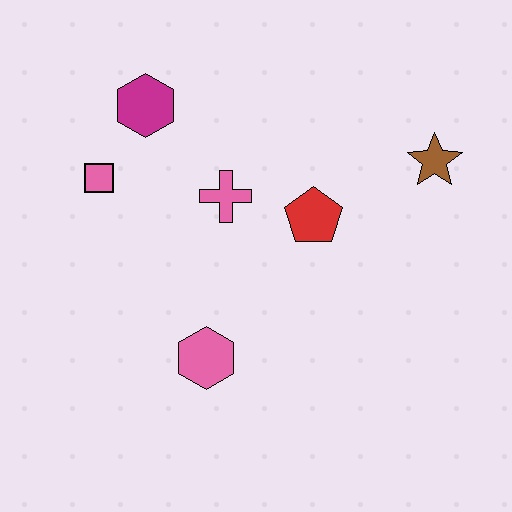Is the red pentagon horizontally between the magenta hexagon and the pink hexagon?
No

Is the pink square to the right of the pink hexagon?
No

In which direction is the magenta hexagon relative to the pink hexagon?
The magenta hexagon is above the pink hexagon.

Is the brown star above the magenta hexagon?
No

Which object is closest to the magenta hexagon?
The pink square is closest to the magenta hexagon.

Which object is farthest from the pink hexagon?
The brown star is farthest from the pink hexagon.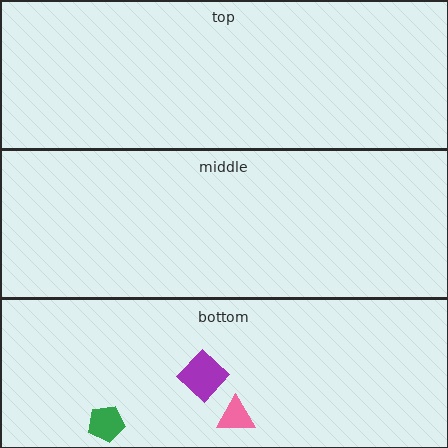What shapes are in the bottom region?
The green pentagon, the purple diamond, the pink triangle.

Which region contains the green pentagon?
The bottom region.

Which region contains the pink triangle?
The bottom region.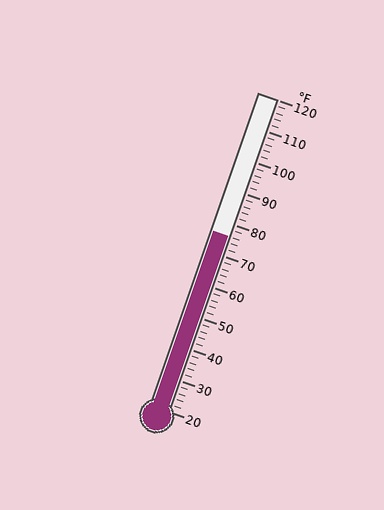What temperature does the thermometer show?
The thermometer shows approximately 76°F.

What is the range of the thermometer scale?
The thermometer scale ranges from 20°F to 120°F.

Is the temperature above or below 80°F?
The temperature is below 80°F.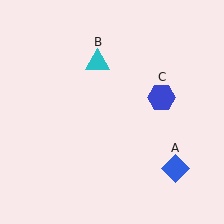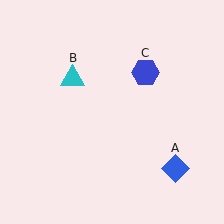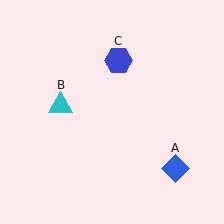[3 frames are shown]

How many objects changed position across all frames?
2 objects changed position: cyan triangle (object B), blue hexagon (object C).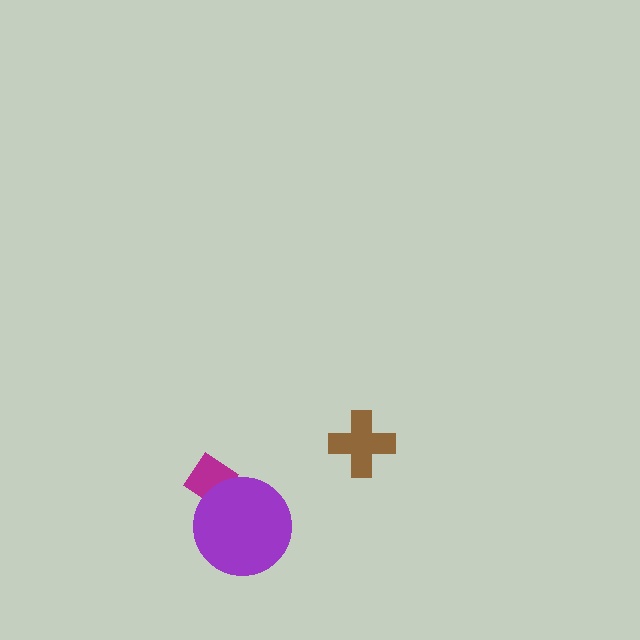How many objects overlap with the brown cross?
0 objects overlap with the brown cross.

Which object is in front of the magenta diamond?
The purple circle is in front of the magenta diamond.